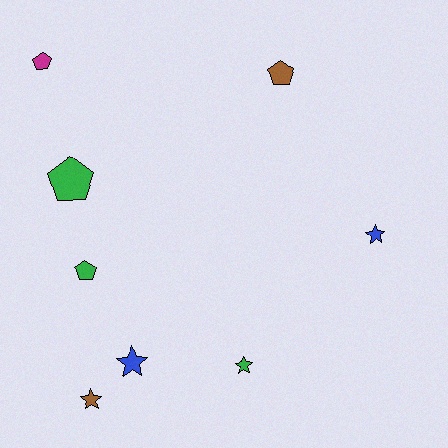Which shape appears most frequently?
Pentagon, with 4 objects.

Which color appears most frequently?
Green, with 3 objects.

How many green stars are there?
There is 1 green star.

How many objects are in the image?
There are 8 objects.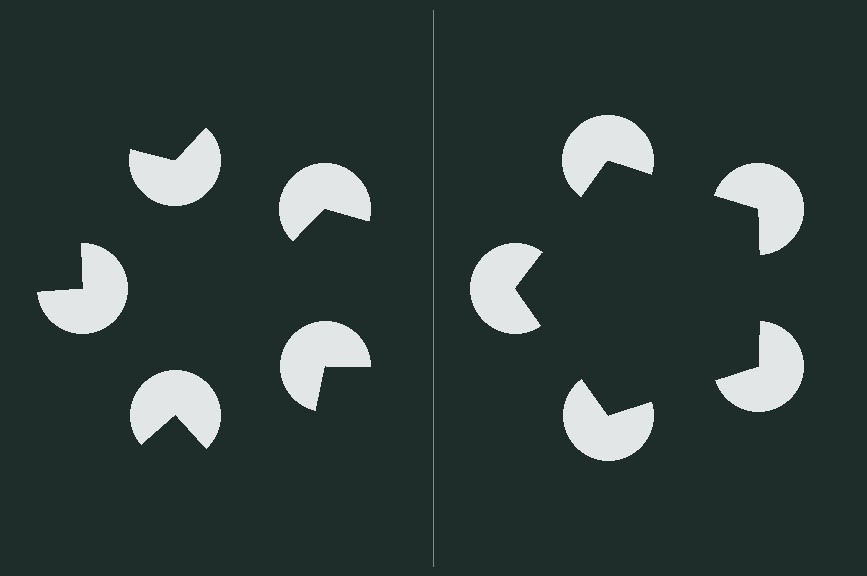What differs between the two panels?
The pac-man discs are positioned identically on both sides; only the wedge orientations differ. On the right they align to a pentagon; on the left they are misaligned.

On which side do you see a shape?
An illusory pentagon appears on the right side. On the left side the wedge cuts are rotated, so no coherent shape forms.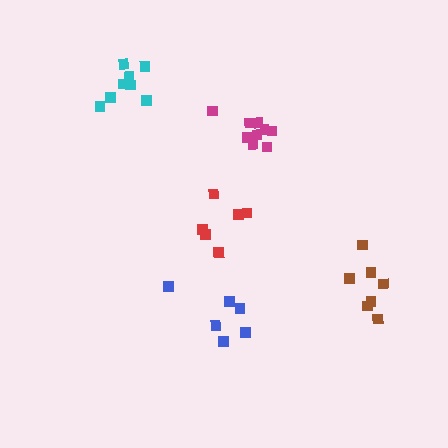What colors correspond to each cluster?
The clusters are colored: magenta, brown, red, cyan, blue.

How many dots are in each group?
Group 1: 9 dots, Group 2: 7 dots, Group 3: 6 dots, Group 4: 8 dots, Group 5: 6 dots (36 total).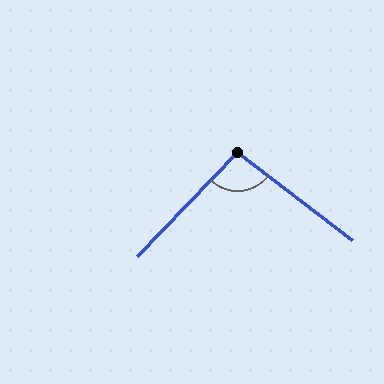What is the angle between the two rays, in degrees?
Approximately 96 degrees.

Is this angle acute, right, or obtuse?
It is obtuse.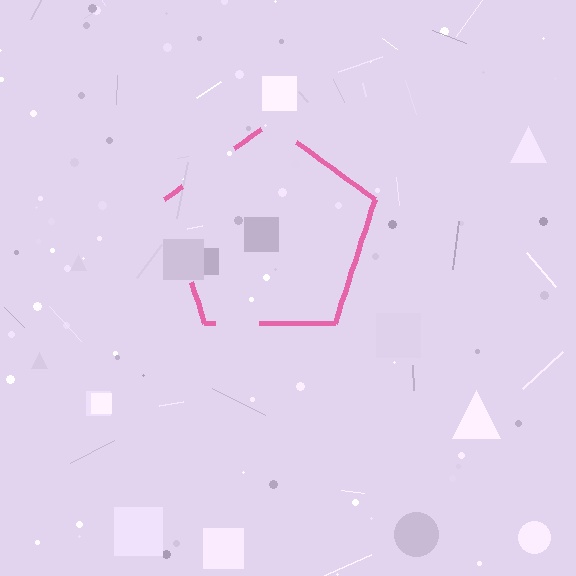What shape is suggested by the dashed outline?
The dashed outline suggests a pentagon.